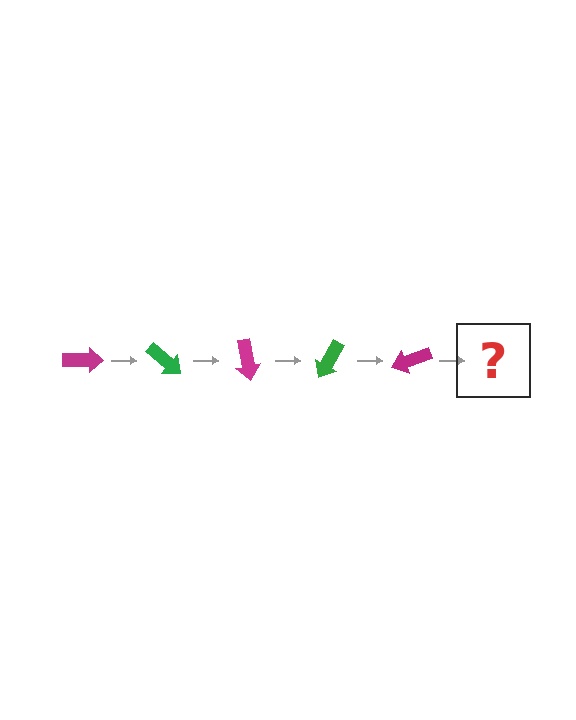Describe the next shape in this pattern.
It should be a green arrow, rotated 200 degrees from the start.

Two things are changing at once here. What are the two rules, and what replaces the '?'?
The two rules are that it rotates 40 degrees each step and the color cycles through magenta and green. The '?' should be a green arrow, rotated 200 degrees from the start.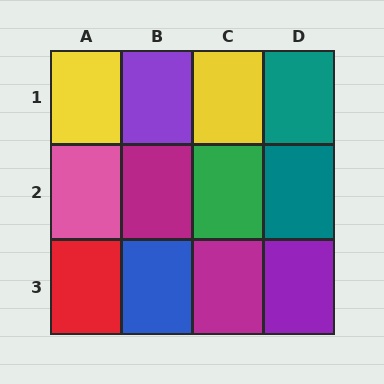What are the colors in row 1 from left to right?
Yellow, purple, yellow, teal.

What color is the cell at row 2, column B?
Magenta.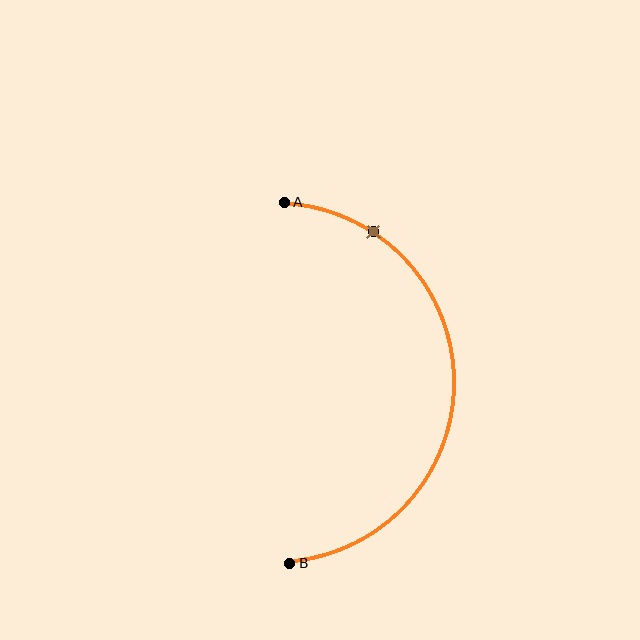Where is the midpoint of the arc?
The arc midpoint is the point on the curve farthest from the straight line joining A and B. It sits to the right of that line.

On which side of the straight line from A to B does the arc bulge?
The arc bulges to the right of the straight line connecting A and B.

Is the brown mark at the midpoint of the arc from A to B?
No. The brown mark lies on the arc but is closer to endpoint A. The arc midpoint would be at the point on the curve equidistant along the arc from both A and B.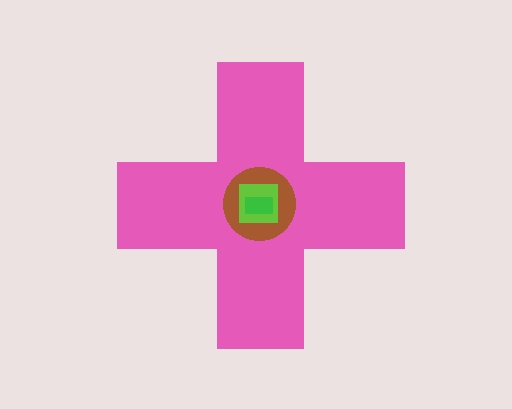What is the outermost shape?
The pink cross.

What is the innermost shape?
The green rectangle.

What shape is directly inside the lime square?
The green rectangle.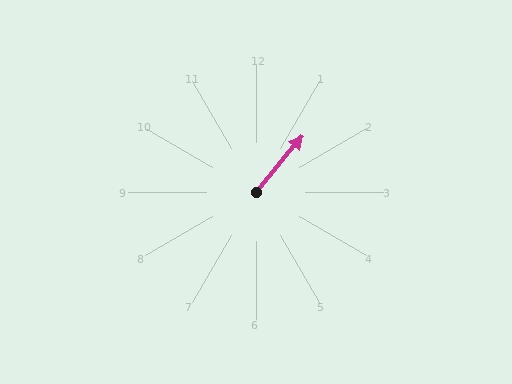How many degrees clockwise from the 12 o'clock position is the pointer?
Approximately 40 degrees.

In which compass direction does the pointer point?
Northeast.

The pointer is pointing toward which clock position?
Roughly 1 o'clock.